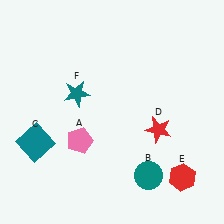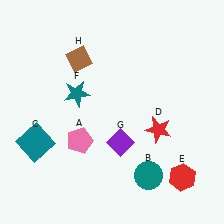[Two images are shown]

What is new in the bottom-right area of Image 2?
A purple diamond (G) was added in the bottom-right area of Image 2.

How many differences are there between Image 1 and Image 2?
There are 2 differences between the two images.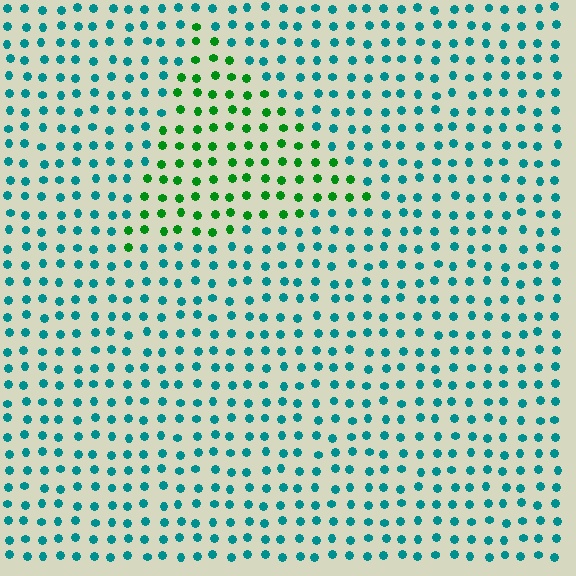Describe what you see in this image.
The image is filled with small teal elements in a uniform arrangement. A triangle-shaped region is visible where the elements are tinted to a slightly different hue, forming a subtle color boundary.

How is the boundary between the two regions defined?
The boundary is defined purely by a slight shift in hue (about 52 degrees). Spacing, size, and orientation are identical on both sides.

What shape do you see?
I see a triangle.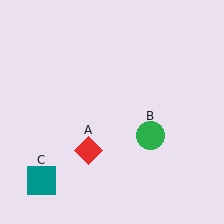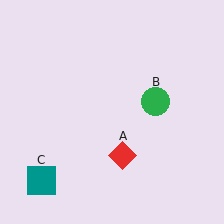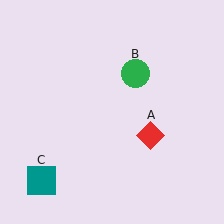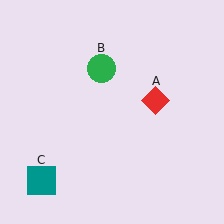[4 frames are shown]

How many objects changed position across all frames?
2 objects changed position: red diamond (object A), green circle (object B).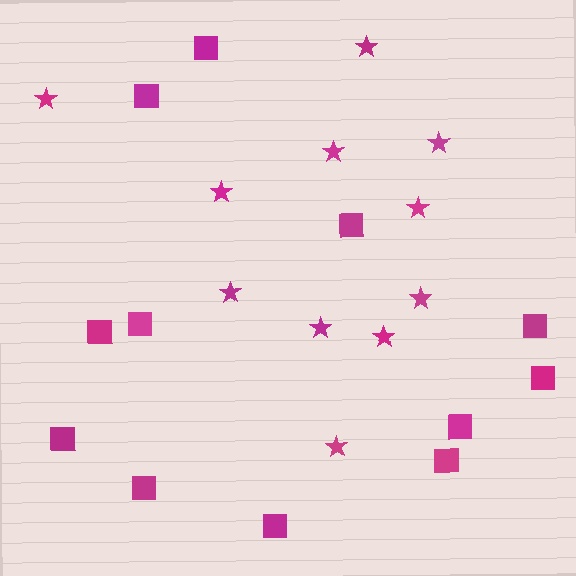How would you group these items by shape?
There are 2 groups: one group of squares (12) and one group of stars (11).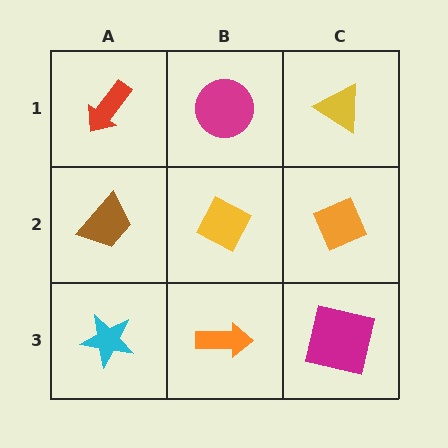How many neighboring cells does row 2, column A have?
3.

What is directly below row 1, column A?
A brown trapezoid.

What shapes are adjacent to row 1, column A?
A brown trapezoid (row 2, column A), a magenta circle (row 1, column B).